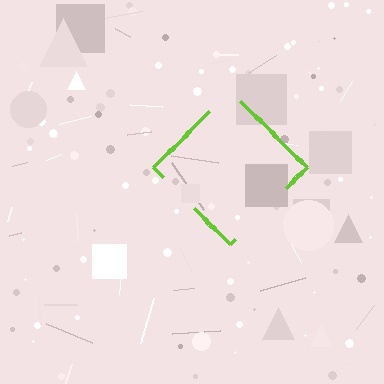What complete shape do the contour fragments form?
The contour fragments form a diamond.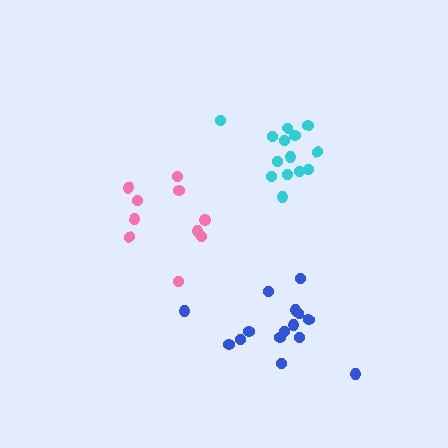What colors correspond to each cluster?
The clusters are colored: blue, cyan, pink.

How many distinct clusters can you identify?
There are 3 distinct clusters.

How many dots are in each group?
Group 1: 15 dots, Group 2: 14 dots, Group 3: 10 dots (39 total).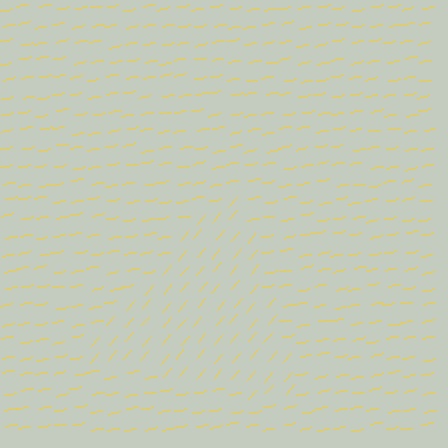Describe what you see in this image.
The image is filled with small yellow line segments. A triangle region in the image has lines oriented differently from the surrounding lines, creating a visible texture boundary.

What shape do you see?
I see a triangle.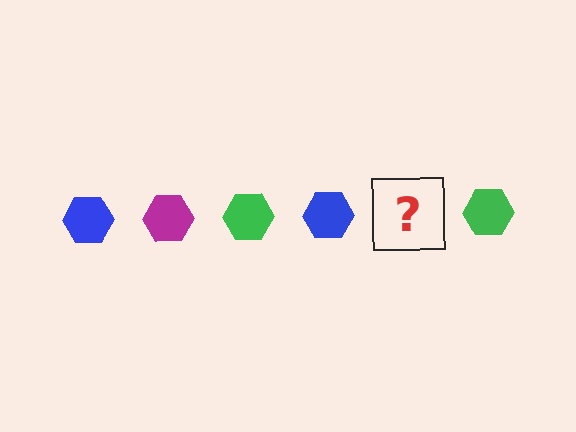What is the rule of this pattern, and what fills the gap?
The rule is that the pattern cycles through blue, magenta, green hexagons. The gap should be filled with a magenta hexagon.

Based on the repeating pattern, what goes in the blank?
The blank should be a magenta hexagon.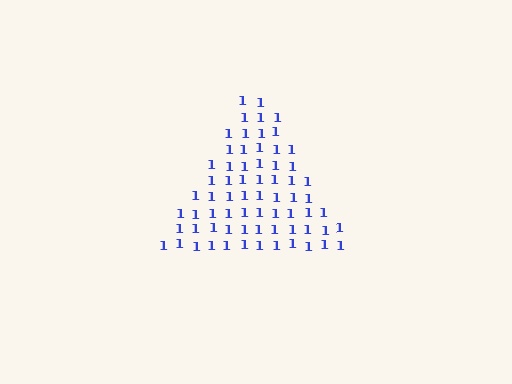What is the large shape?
The large shape is a triangle.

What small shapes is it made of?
It is made of small digit 1's.